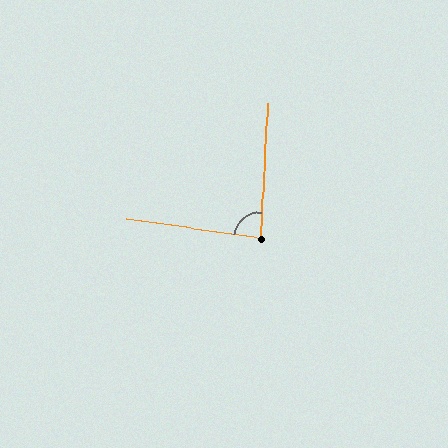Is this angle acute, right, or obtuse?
It is acute.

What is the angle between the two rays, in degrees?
Approximately 85 degrees.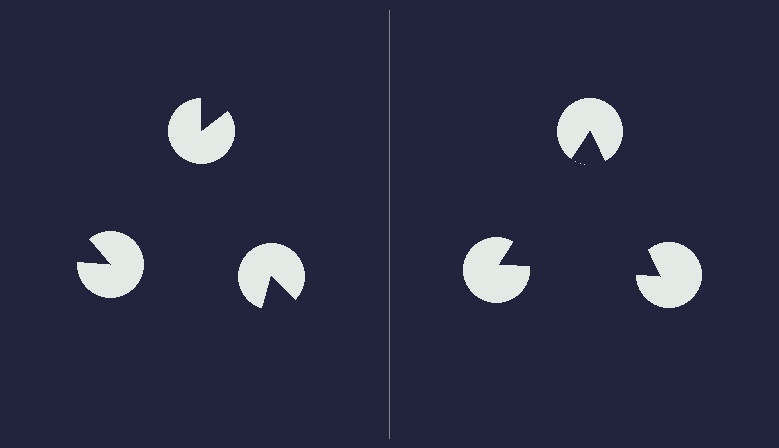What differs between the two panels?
The pac-man discs are positioned identically on both sides; only the wedge orientations differ. On the right they align to a triangle; on the left they are misaligned.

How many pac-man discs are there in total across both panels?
6 — 3 on each side.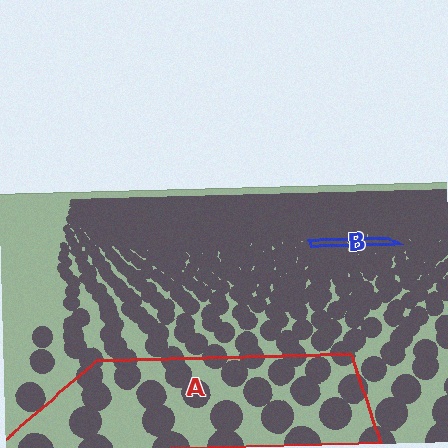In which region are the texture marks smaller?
The texture marks are smaller in region B, because it is farther away.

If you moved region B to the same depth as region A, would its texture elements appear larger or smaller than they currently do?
They would appear larger. At a closer depth, the same texture elements are projected at a bigger on-screen size.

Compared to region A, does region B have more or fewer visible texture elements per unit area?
Region B has more texture elements per unit area — they are packed more densely because it is farther away.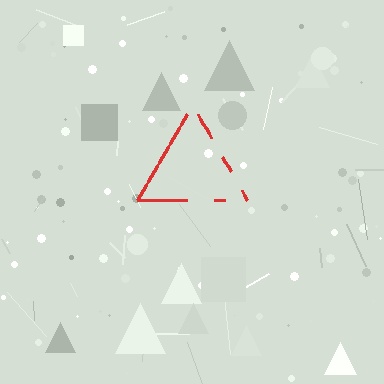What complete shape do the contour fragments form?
The contour fragments form a triangle.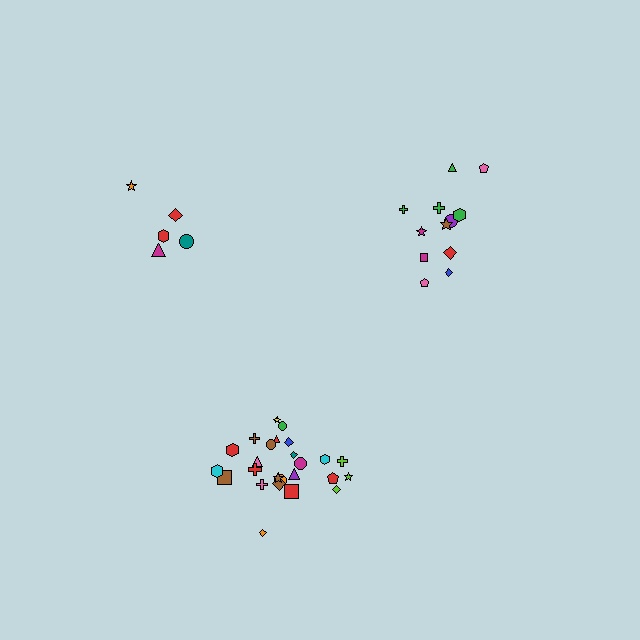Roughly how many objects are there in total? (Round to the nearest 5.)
Roughly 40 objects in total.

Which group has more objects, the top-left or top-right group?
The top-right group.